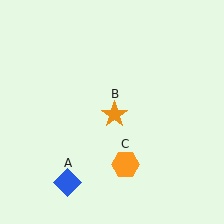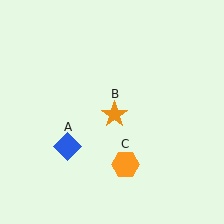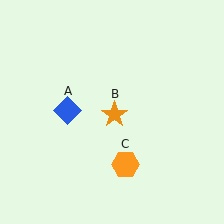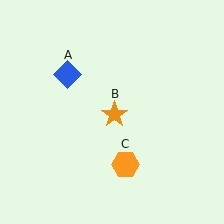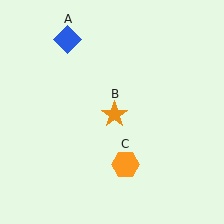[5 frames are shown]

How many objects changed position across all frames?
1 object changed position: blue diamond (object A).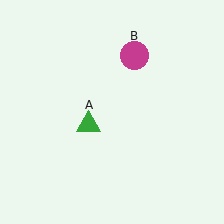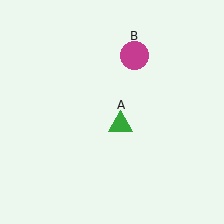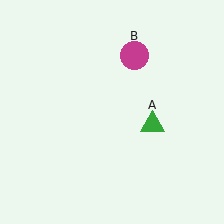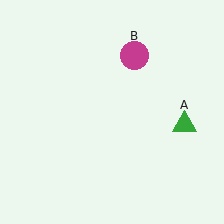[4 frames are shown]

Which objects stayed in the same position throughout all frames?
Magenta circle (object B) remained stationary.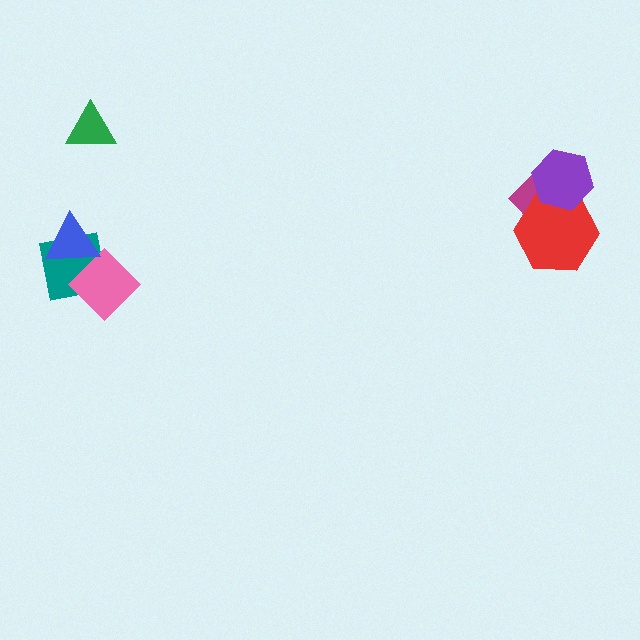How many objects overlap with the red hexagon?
2 objects overlap with the red hexagon.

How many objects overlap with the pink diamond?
2 objects overlap with the pink diamond.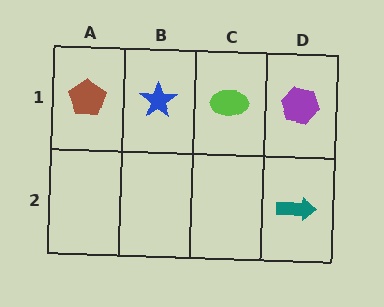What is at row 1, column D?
A purple hexagon.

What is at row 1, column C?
A lime ellipse.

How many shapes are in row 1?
4 shapes.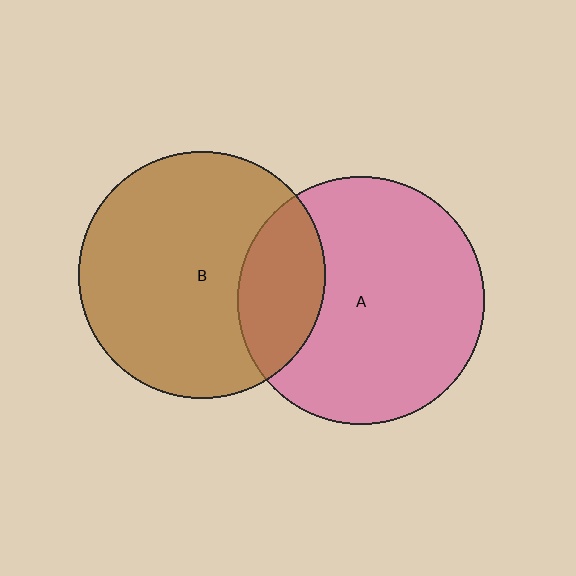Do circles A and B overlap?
Yes.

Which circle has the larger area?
Circle A (pink).